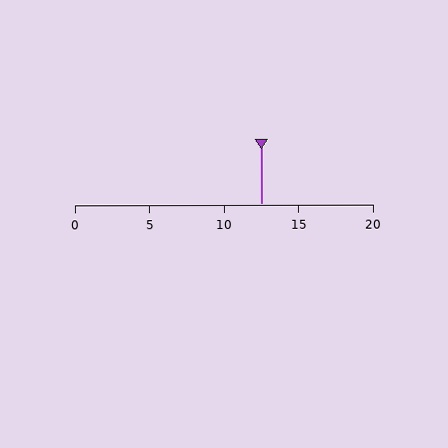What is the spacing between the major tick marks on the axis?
The major ticks are spaced 5 apart.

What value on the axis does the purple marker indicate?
The marker indicates approximately 12.5.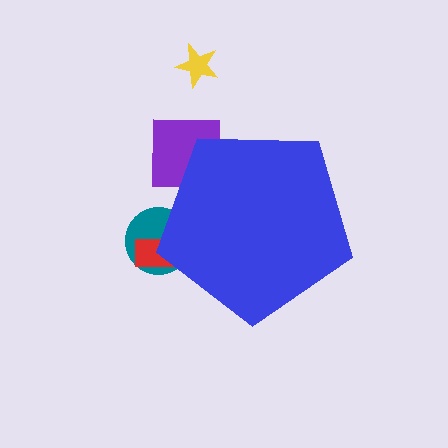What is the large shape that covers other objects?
A blue pentagon.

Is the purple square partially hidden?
Yes, the purple square is partially hidden behind the blue pentagon.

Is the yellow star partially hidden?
No, the yellow star is fully visible.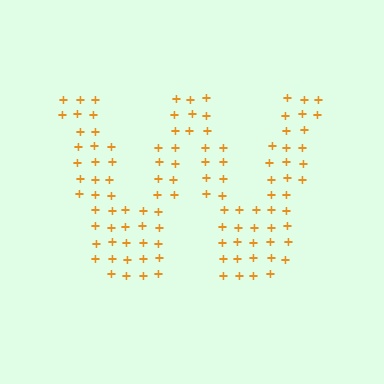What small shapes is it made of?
It is made of small plus signs.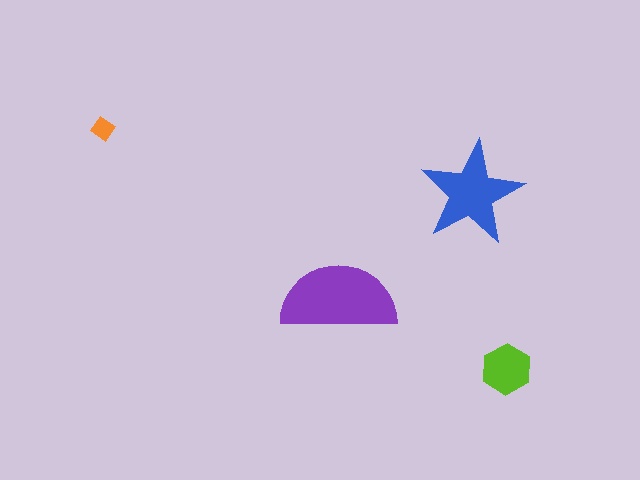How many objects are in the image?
There are 4 objects in the image.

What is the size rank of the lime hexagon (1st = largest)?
3rd.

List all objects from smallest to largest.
The orange diamond, the lime hexagon, the blue star, the purple semicircle.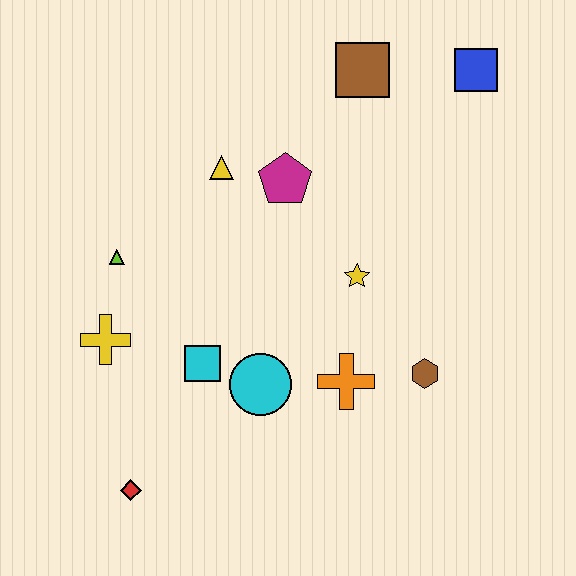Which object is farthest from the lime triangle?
The blue square is farthest from the lime triangle.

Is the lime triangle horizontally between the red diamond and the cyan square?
No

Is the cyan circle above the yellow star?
No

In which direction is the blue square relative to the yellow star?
The blue square is above the yellow star.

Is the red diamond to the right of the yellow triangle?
No